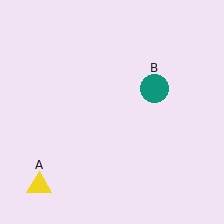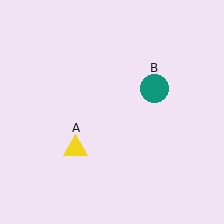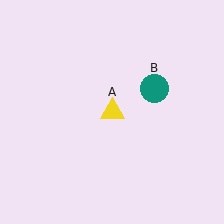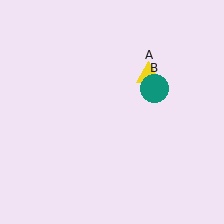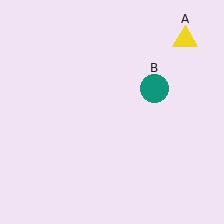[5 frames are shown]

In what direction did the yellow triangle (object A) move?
The yellow triangle (object A) moved up and to the right.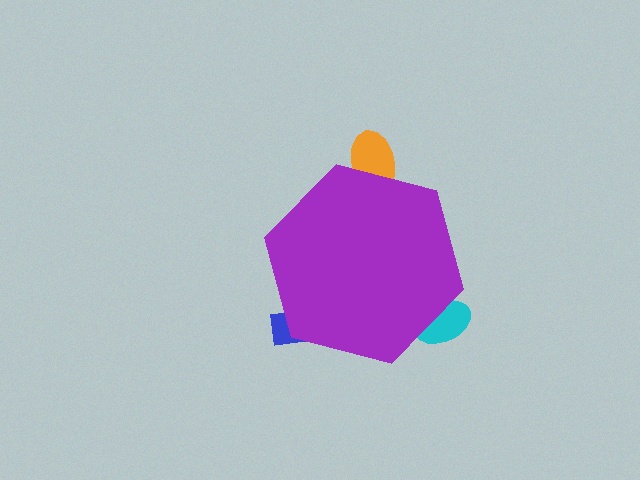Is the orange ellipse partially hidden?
Yes, the orange ellipse is partially hidden behind the purple hexagon.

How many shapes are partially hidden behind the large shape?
3 shapes are partially hidden.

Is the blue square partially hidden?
Yes, the blue square is partially hidden behind the purple hexagon.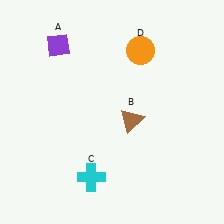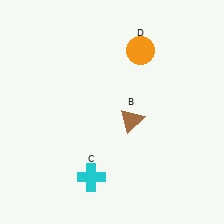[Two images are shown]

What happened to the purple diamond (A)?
The purple diamond (A) was removed in Image 2. It was in the top-left area of Image 1.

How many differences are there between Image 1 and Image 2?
There is 1 difference between the two images.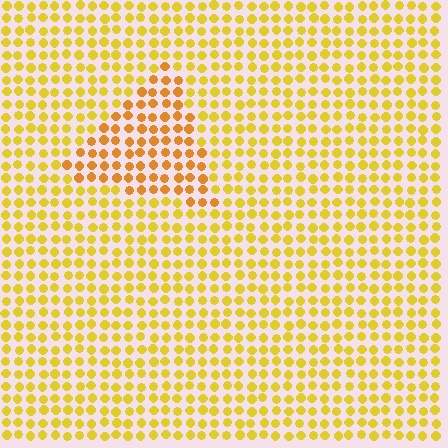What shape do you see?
I see a triangle.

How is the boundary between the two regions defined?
The boundary is defined purely by a slight shift in hue (about 22 degrees). Spacing, size, and orientation are identical on both sides.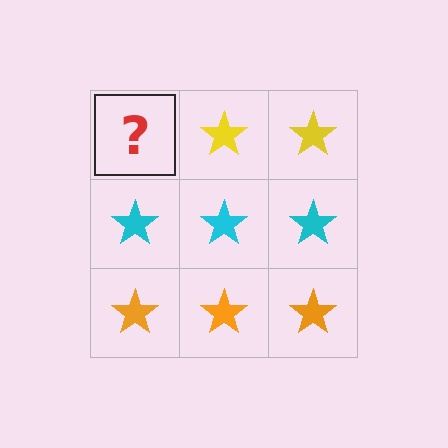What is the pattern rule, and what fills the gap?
The rule is that each row has a consistent color. The gap should be filled with a yellow star.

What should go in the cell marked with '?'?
The missing cell should contain a yellow star.